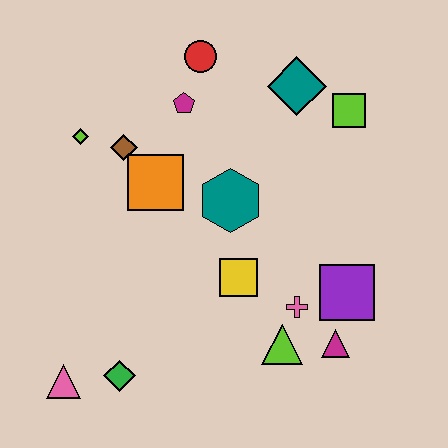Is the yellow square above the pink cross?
Yes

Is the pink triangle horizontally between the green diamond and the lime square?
No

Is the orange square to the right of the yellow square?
No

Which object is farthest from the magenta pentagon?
The pink triangle is farthest from the magenta pentagon.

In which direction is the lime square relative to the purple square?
The lime square is above the purple square.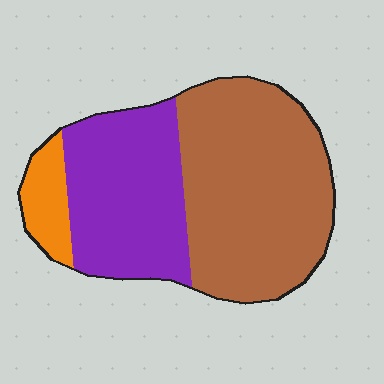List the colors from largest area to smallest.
From largest to smallest: brown, purple, orange.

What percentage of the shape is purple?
Purple takes up between a third and a half of the shape.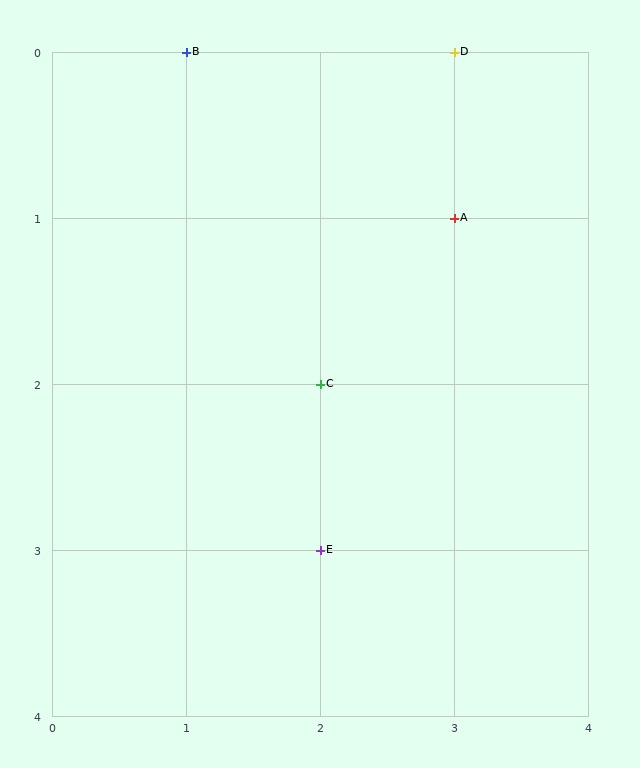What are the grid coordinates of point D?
Point D is at grid coordinates (3, 0).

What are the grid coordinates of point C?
Point C is at grid coordinates (2, 2).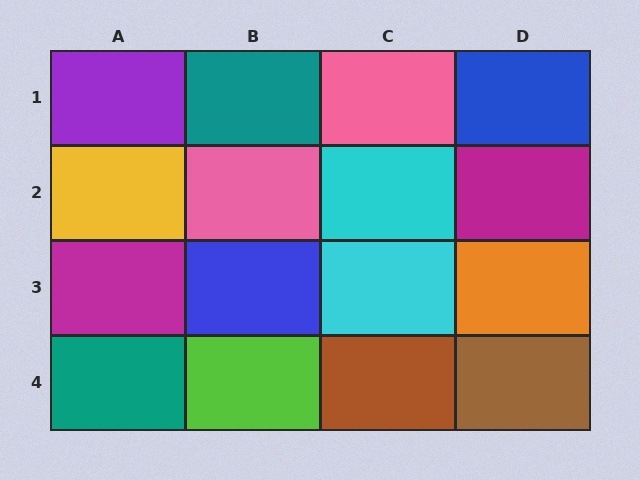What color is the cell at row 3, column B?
Blue.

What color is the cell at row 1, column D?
Blue.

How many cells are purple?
1 cell is purple.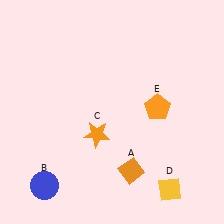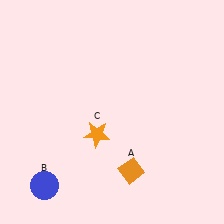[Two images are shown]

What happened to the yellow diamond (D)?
The yellow diamond (D) was removed in Image 2. It was in the bottom-right area of Image 1.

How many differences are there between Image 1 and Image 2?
There are 2 differences between the two images.